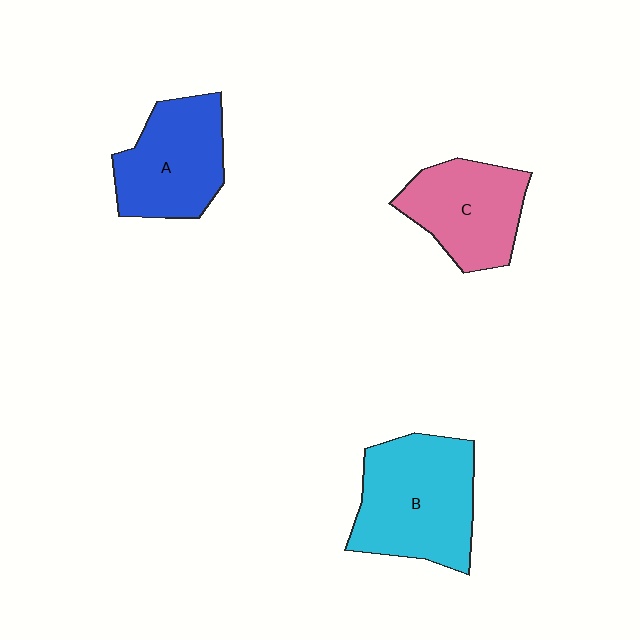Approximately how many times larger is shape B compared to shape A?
Approximately 1.3 times.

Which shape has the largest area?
Shape B (cyan).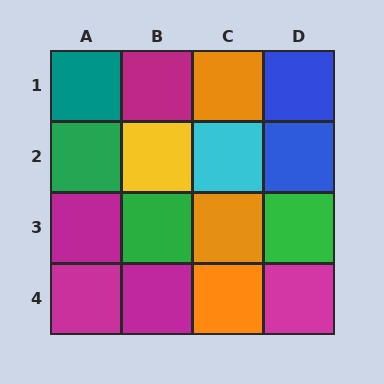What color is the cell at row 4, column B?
Magenta.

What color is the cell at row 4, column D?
Magenta.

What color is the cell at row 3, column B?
Green.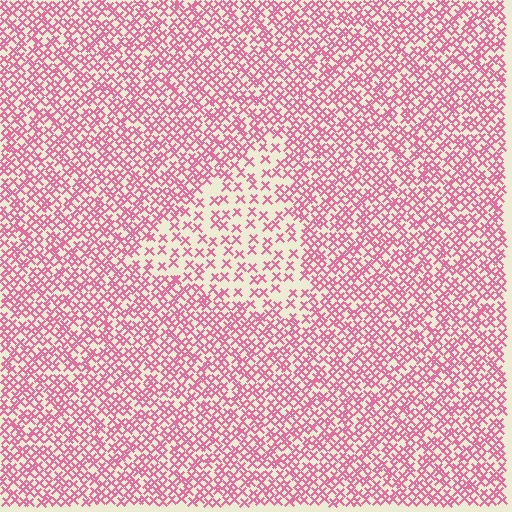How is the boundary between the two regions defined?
The boundary is defined by a change in element density (approximately 2.1x ratio). All elements are the same color, size, and shape.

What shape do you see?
I see a triangle.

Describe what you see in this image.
The image contains small pink elements arranged at two different densities. A triangle-shaped region is visible where the elements are less densely packed than the surrounding area.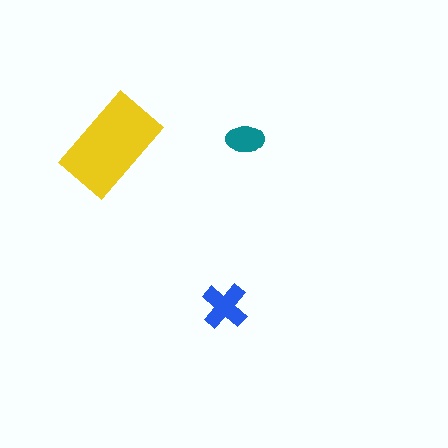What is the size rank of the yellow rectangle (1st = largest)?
1st.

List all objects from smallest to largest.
The teal ellipse, the blue cross, the yellow rectangle.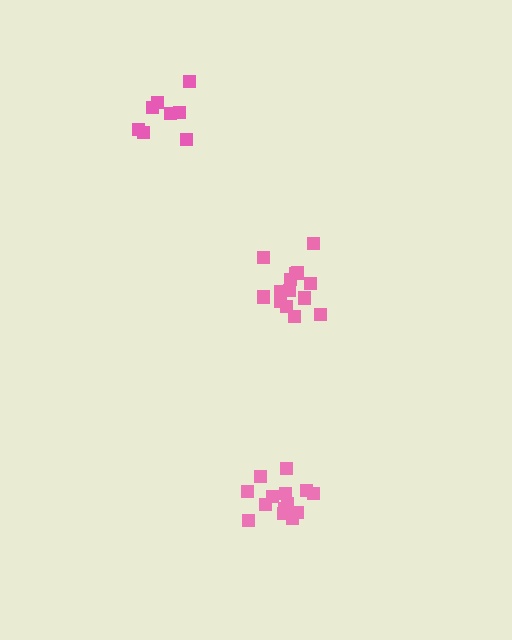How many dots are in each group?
Group 1: 14 dots, Group 2: 14 dots, Group 3: 8 dots (36 total).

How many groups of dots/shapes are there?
There are 3 groups.